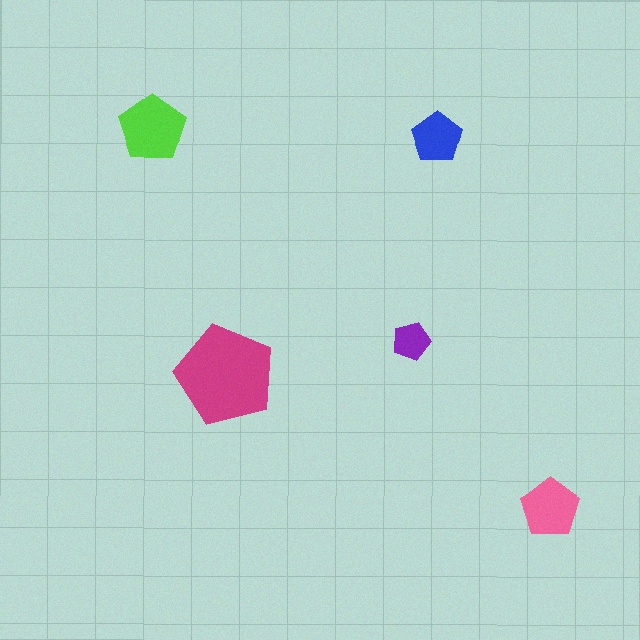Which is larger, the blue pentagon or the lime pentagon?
The lime one.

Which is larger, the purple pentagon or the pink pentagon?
The pink one.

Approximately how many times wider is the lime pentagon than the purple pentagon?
About 2 times wider.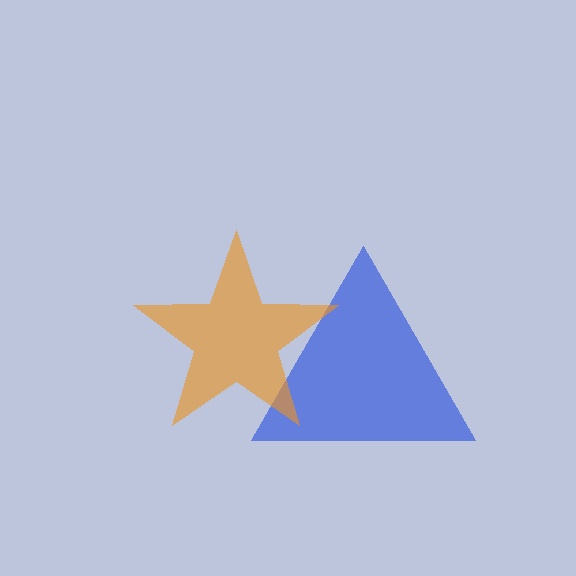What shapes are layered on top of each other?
The layered shapes are: a blue triangle, an orange star.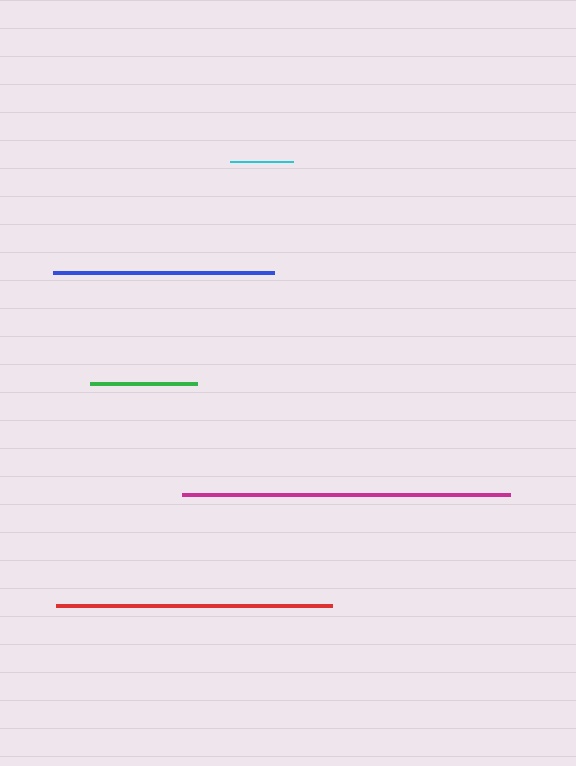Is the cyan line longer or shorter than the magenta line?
The magenta line is longer than the cyan line.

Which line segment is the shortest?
The cyan line is the shortest at approximately 63 pixels.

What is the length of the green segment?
The green segment is approximately 107 pixels long.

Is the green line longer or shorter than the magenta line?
The magenta line is longer than the green line.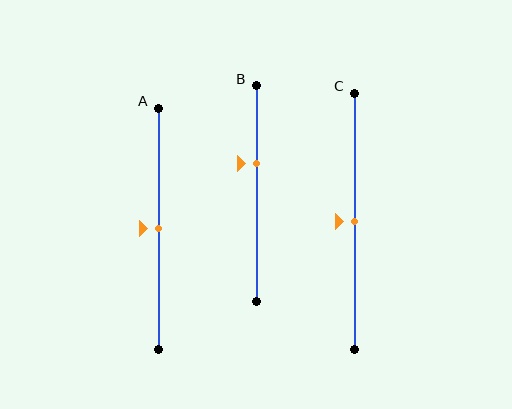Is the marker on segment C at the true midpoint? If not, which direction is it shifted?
Yes, the marker on segment C is at the true midpoint.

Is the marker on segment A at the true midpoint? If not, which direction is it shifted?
Yes, the marker on segment A is at the true midpoint.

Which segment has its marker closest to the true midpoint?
Segment A has its marker closest to the true midpoint.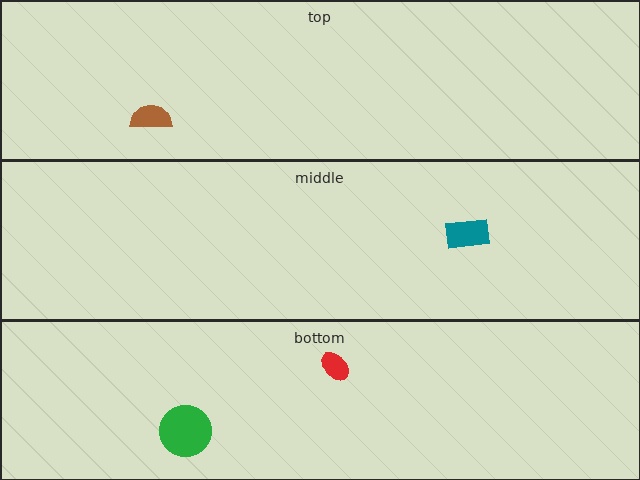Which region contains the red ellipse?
The bottom region.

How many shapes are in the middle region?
1.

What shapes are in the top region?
The brown semicircle.